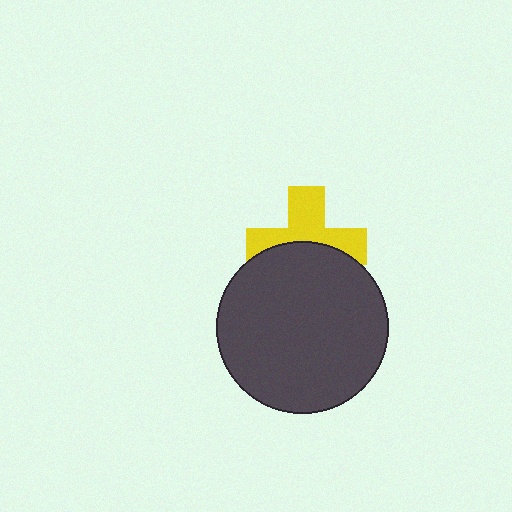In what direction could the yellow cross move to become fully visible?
The yellow cross could move up. That would shift it out from behind the dark gray circle entirely.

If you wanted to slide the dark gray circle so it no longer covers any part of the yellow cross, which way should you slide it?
Slide it down — that is the most direct way to separate the two shapes.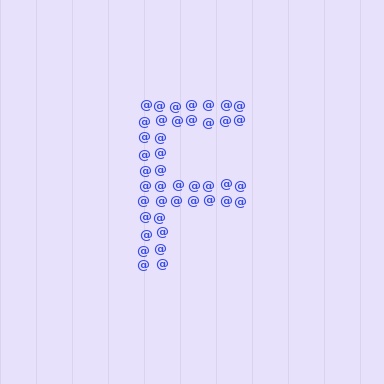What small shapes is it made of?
It is made of small at signs.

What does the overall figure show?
The overall figure shows the letter F.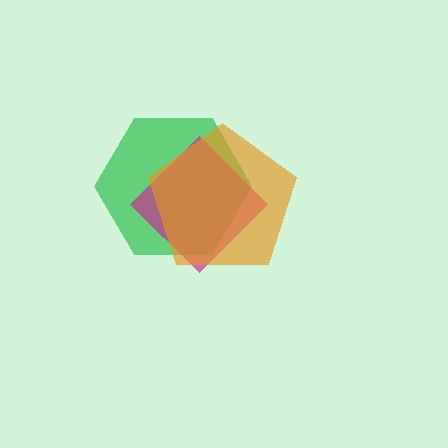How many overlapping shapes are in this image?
There are 3 overlapping shapes in the image.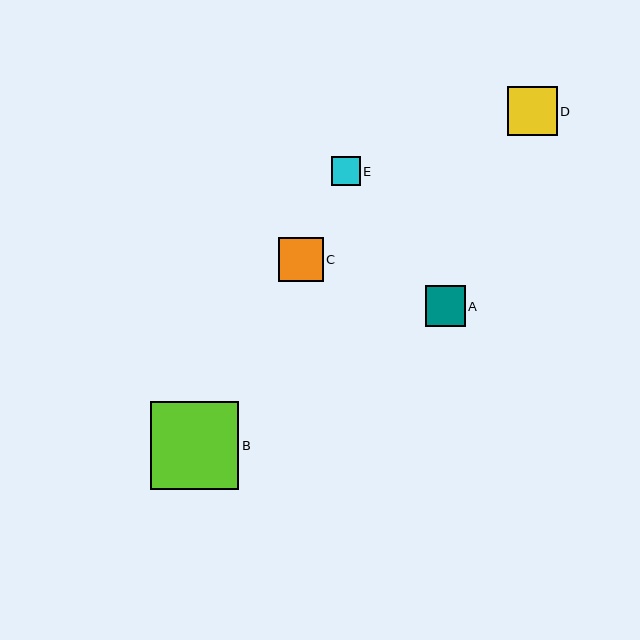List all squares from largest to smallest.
From largest to smallest: B, D, C, A, E.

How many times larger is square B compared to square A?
Square B is approximately 2.2 times the size of square A.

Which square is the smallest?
Square E is the smallest with a size of approximately 29 pixels.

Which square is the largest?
Square B is the largest with a size of approximately 88 pixels.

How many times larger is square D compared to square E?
Square D is approximately 1.7 times the size of square E.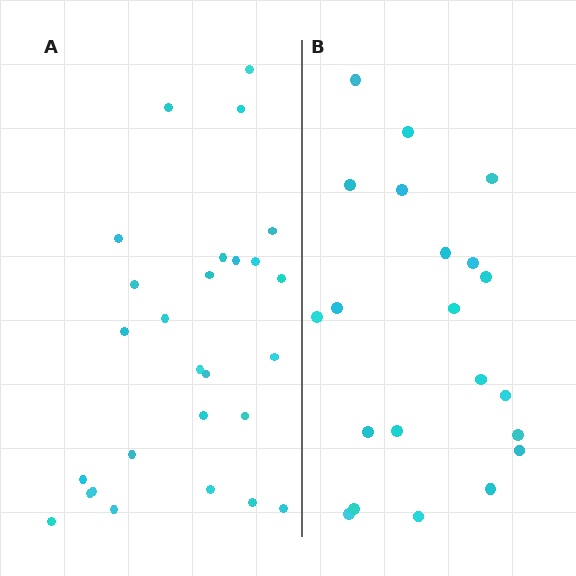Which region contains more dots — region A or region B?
Region A (the left region) has more dots.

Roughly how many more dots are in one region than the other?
Region A has about 6 more dots than region B.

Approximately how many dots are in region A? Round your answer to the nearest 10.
About 30 dots. (The exact count is 27, which rounds to 30.)